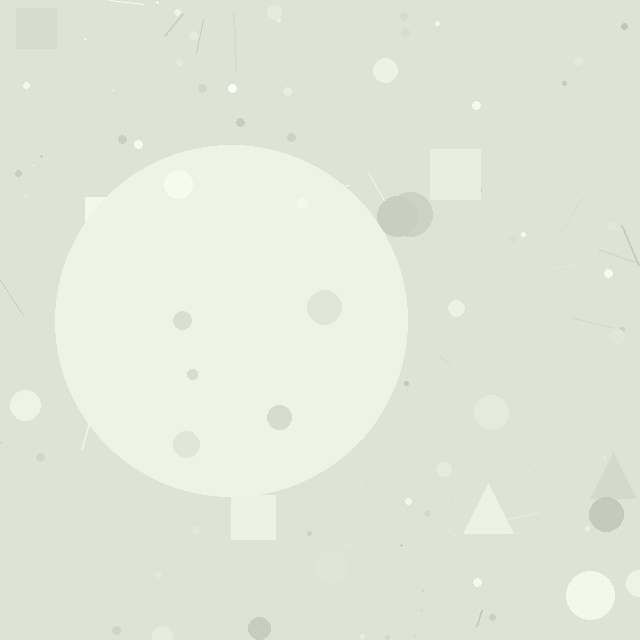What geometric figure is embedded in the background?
A circle is embedded in the background.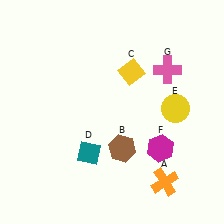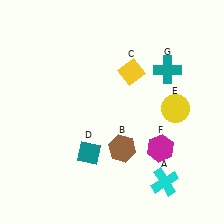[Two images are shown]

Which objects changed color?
A changed from orange to cyan. G changed from pink to teal.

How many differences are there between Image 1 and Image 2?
There are 2 differences between the two images.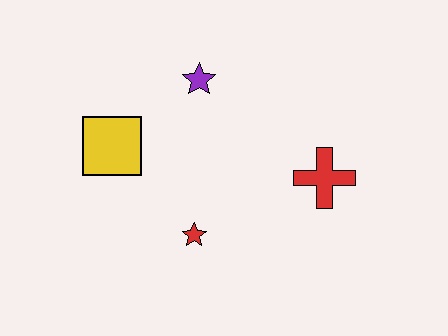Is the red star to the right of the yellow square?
Yes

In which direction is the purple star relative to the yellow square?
The purple star is to the right of the yellow square.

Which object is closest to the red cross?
The red star is closest to the red cross.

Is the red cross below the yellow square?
Yes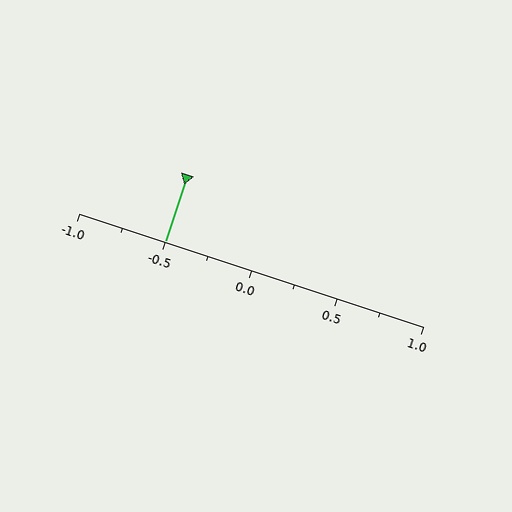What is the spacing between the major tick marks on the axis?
The major ticks are spaced 0.5 apart.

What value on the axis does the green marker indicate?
The marker indicates approximately -0.5.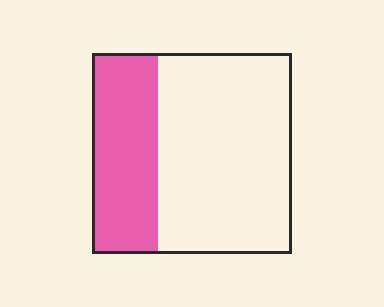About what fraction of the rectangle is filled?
About one third (1/3).